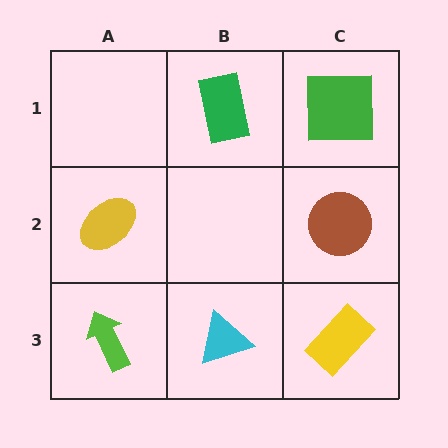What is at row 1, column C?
A green square.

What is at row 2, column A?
A yellow ellipse.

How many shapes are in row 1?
2 shapes.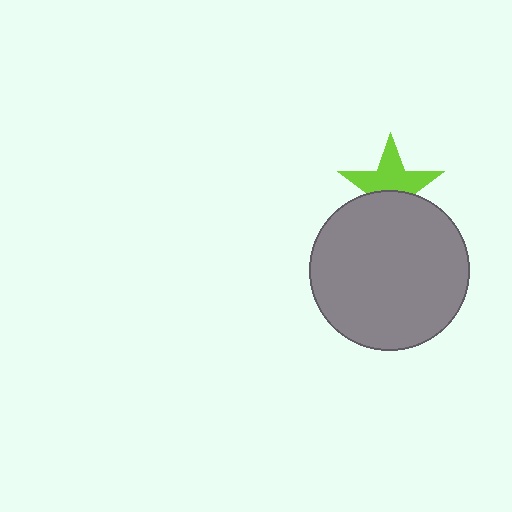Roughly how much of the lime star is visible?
About half of it is visible (roughly 57%).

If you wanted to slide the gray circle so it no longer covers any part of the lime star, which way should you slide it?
Slide it down — that is the most direct way to separate the two shapes.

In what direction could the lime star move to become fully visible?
The lime star could move up. That would shift it out from behind the gray circle entirely.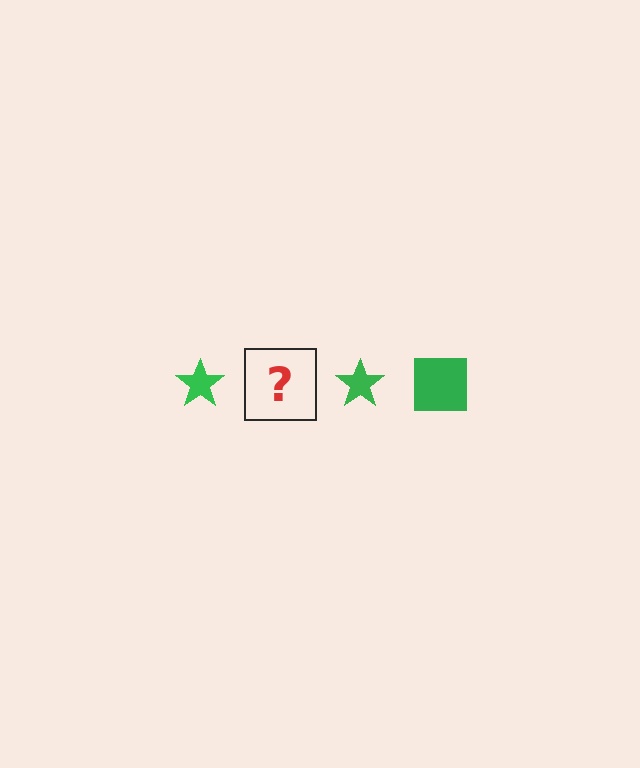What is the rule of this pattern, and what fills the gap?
The rule is that the pattern cycles through star, square shapes in green. The gap should be filled with a green square.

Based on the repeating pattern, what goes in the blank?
The blank should be a green square.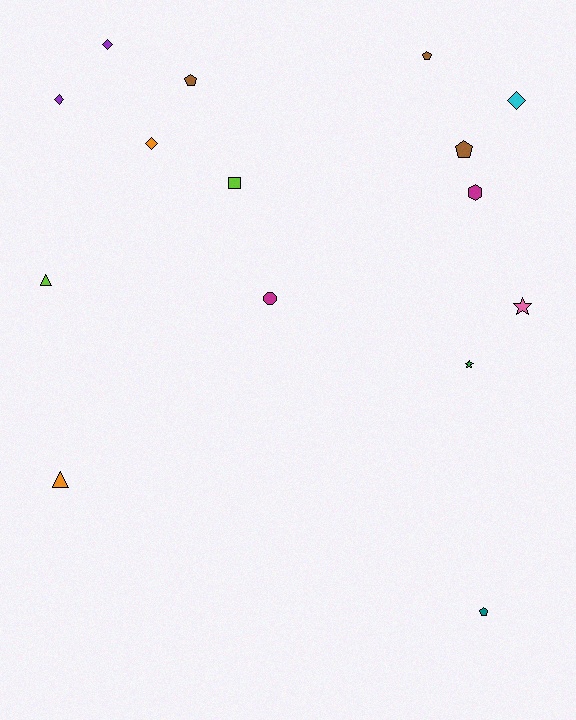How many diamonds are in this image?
There are 4 diamonds.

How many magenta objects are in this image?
There are 2 magenta objects.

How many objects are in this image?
There are 15 objects.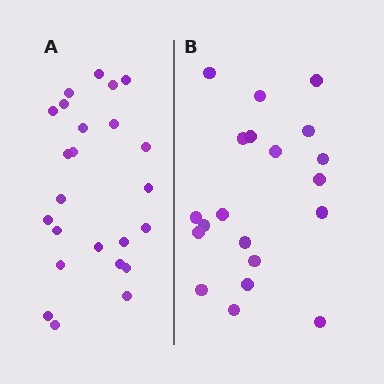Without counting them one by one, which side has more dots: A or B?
Region A (the left region) has more dots.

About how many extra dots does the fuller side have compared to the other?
Region A has about 4 more dots than region B.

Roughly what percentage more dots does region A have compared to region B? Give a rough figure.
About 20% more.